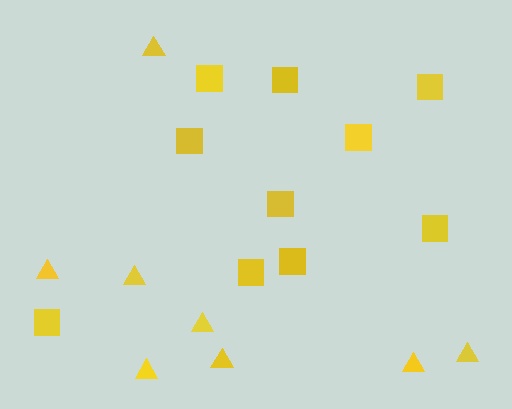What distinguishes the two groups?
There are 2 groups: one group of squares (10) and one group of triangles (8).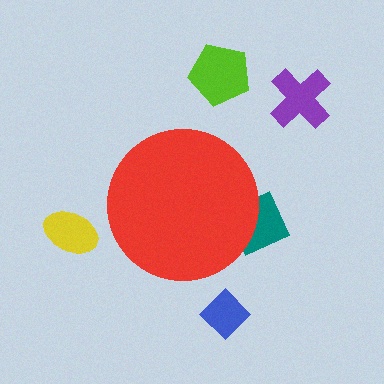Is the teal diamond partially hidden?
Yes, the teal diamond is partially hidden behind the red circle.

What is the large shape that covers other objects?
A red circle.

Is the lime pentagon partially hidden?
No, the lime pentagon is fully visible.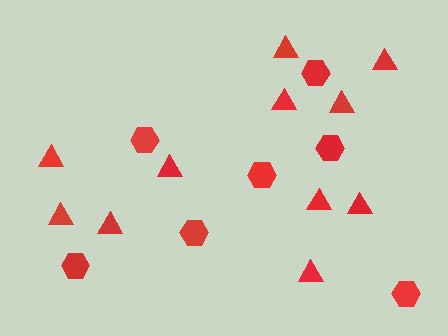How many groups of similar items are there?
There are 2 groups: one group of hexagons (7) and one group of triangles (11).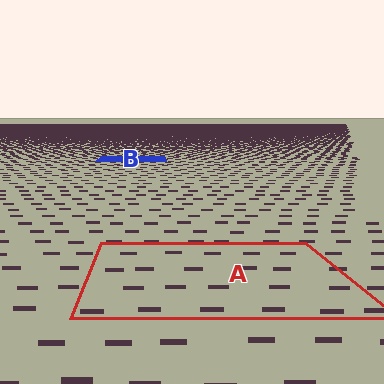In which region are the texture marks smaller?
The texture marks are smaller in region B, because it is farther away.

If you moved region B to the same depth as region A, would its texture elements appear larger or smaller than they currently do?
They would appear larger. At a closer depth, the same texture elements are projected at a bigger on-screen size.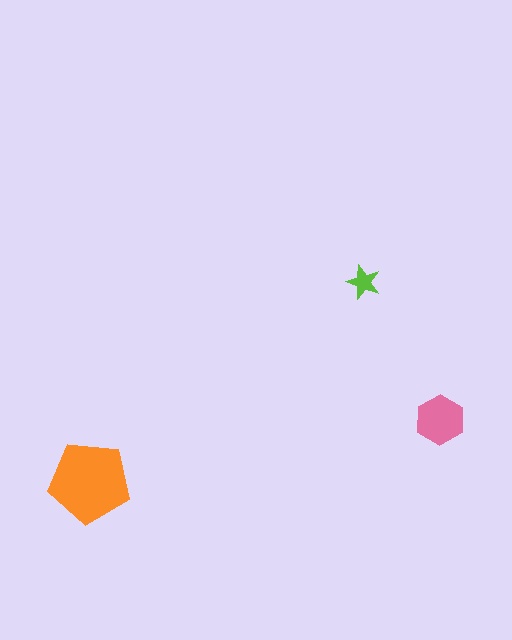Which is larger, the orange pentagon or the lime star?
The orange pentagon.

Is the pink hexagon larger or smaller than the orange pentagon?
Smaller.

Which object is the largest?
The orange pentagon.